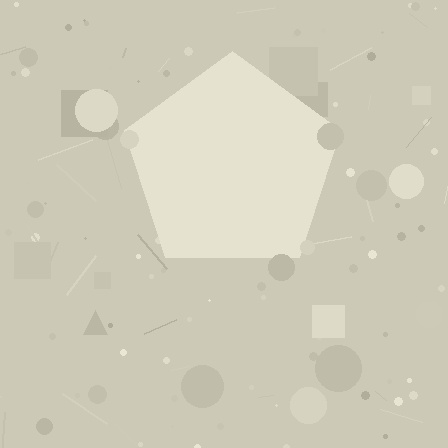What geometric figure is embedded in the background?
A pentagon is embedded in the background.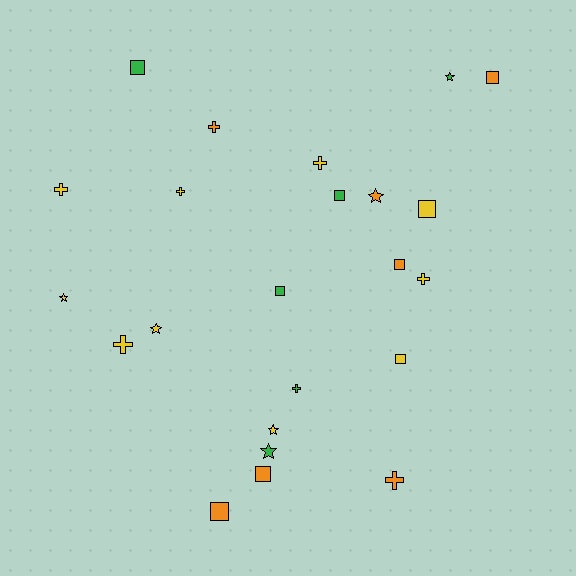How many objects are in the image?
There are 23 objects.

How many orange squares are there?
There are 4 orange squares.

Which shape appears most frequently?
Square, with 9 objects.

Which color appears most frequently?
Yellow, with 10 objects.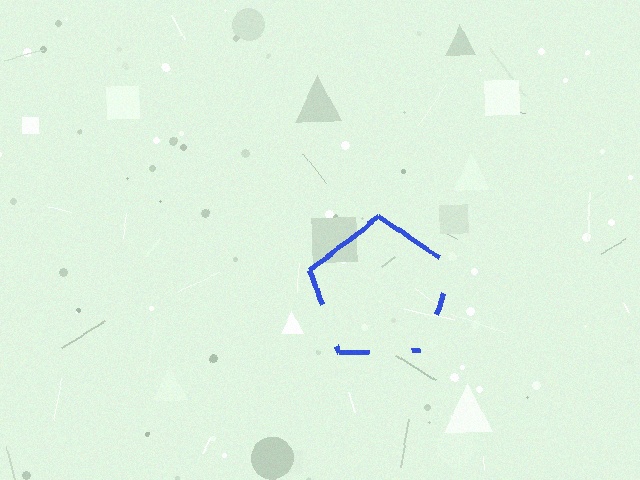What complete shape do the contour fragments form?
The contour fragments form a pentagon.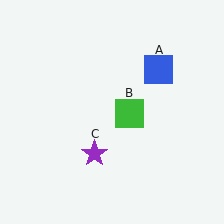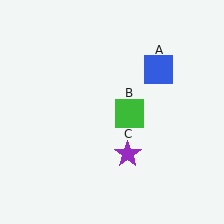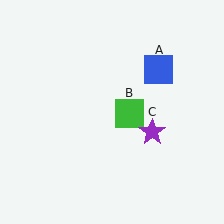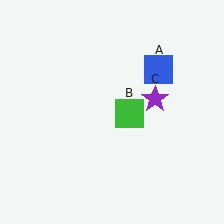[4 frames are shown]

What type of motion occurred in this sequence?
The purple star (object C) rotated counterclockwise around the center of the scene.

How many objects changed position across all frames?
1 object changed position: purple star (object C).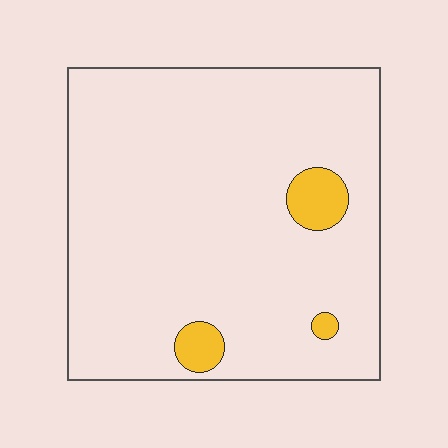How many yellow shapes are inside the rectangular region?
3.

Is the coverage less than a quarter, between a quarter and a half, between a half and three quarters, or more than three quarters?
Less than a quarter.